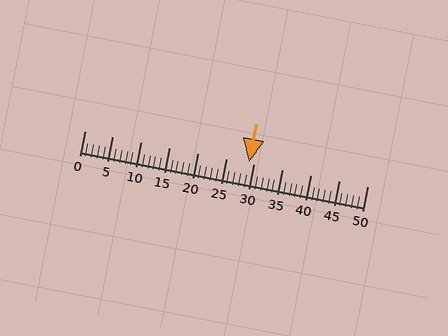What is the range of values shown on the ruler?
The ruler shows values from 0 to 50.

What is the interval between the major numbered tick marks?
The major tick marks are spaced 5 units apart.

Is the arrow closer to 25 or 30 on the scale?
The arrow is closer to 30.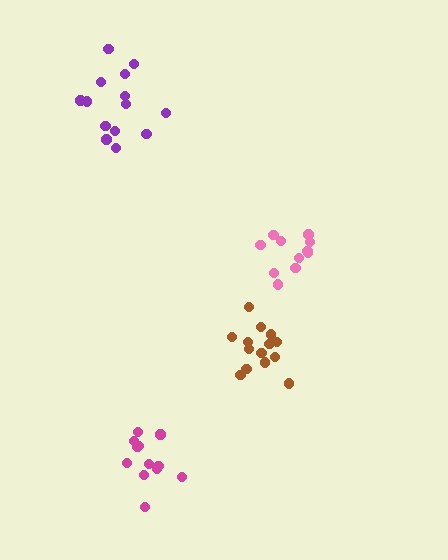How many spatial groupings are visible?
There are 4 spatial groupings.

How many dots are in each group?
Group 1: 14 dots, Group 2: 12 dots, Group 3: 12 dots, Group 4: 14 dots (52 total).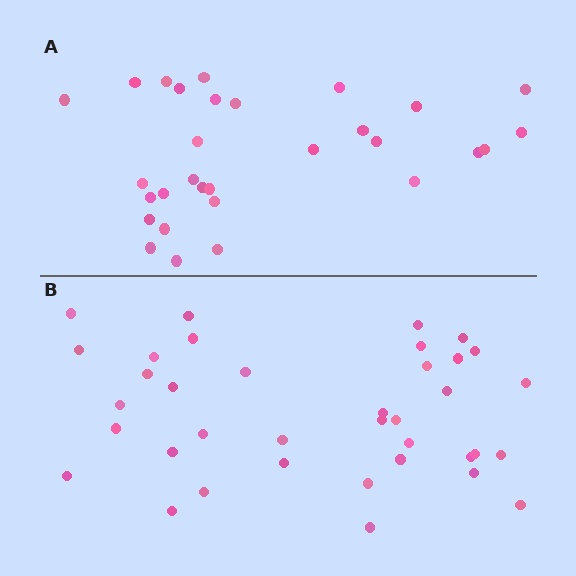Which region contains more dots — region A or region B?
Region B (the bottom region) has more dots.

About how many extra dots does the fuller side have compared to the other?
Region B has roughly 8 or so more dots than region A.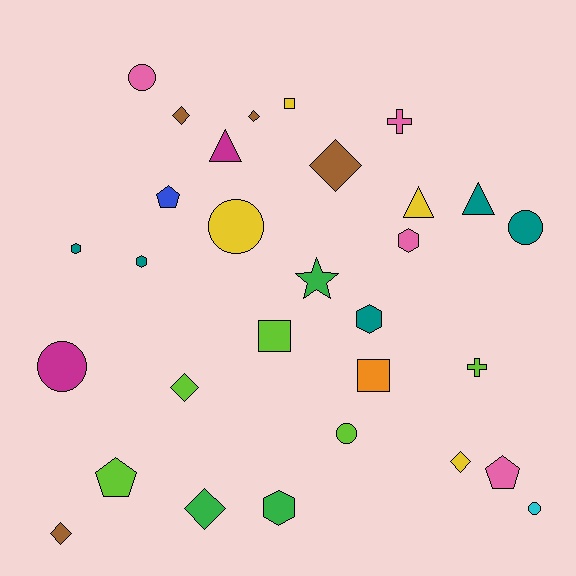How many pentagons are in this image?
There are 3 pentagons.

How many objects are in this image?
There are 30 objects.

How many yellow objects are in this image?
There are 4 yellow objects.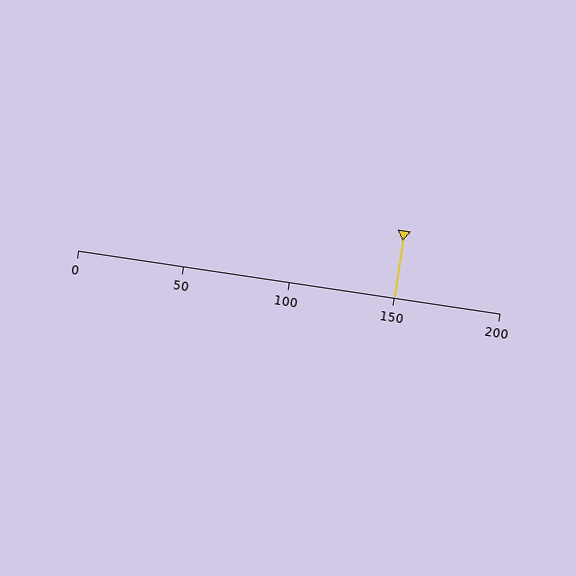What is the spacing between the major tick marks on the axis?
The major ticks are spaced 50 apart.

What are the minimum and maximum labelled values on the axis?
The axis runs from 0 to 200.